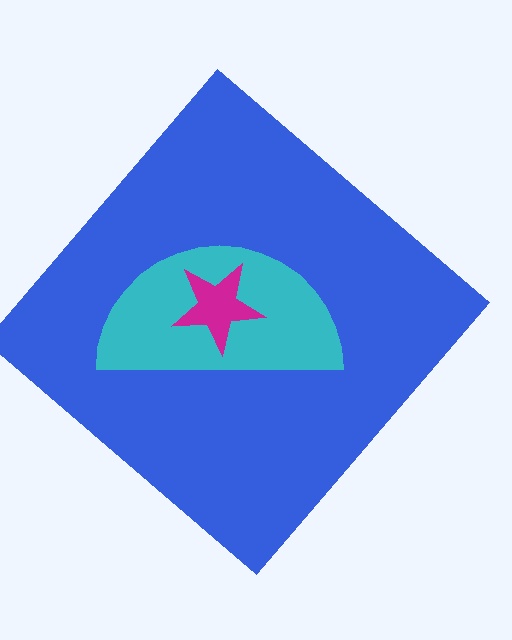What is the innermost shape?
The magenta star.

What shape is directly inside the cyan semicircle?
The magenta star.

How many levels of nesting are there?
3.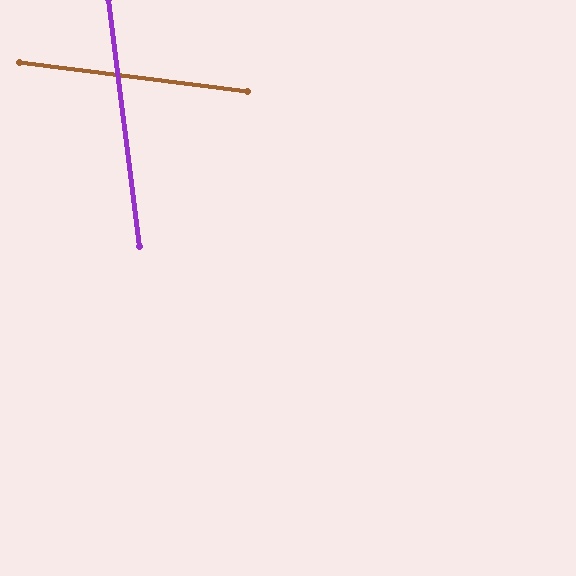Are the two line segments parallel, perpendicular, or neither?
Neither parallel nor perpendicular — they differ by about 76°.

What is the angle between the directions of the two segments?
Approximately 76 degrees.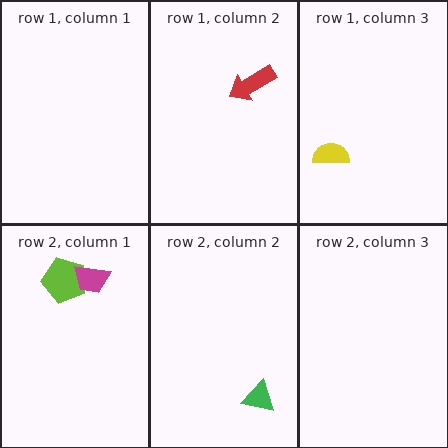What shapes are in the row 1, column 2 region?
The red arrow.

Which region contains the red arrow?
The row 1, column 2 region.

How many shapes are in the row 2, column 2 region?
1.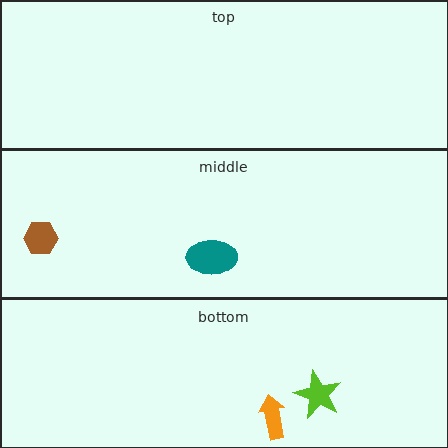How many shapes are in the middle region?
2.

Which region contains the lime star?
The bottom region.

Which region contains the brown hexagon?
The middle region.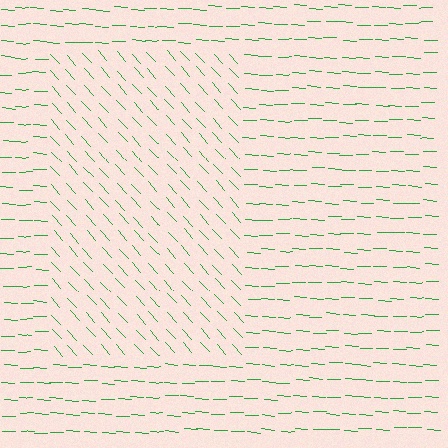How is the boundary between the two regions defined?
The boundary is defined purely by a change in line orientation (approximately 45 degrees difference). All lines are the same color and thickness.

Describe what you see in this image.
The image is filled with small green line segments. A rectangle region in the image has lines oriented differently from the surrounding lines, creating a visible texture boundary.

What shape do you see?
I see a rectangle.